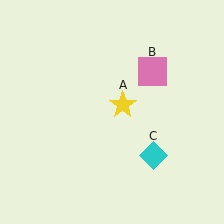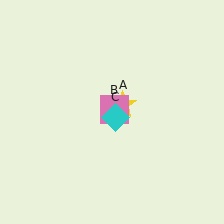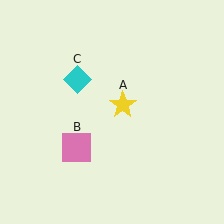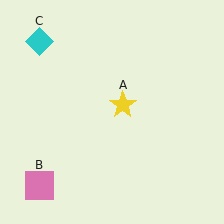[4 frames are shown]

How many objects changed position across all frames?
2 objects changed position: pink square (object B), cyan diamond (object C).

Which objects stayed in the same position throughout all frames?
Yellow star (object A) remained stationary.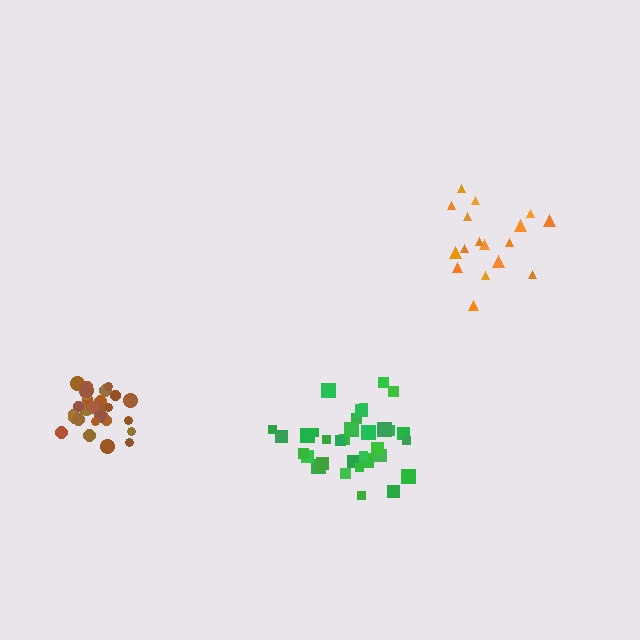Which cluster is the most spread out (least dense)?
Orange.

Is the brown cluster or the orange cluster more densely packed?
Brown.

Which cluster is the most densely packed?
Brown.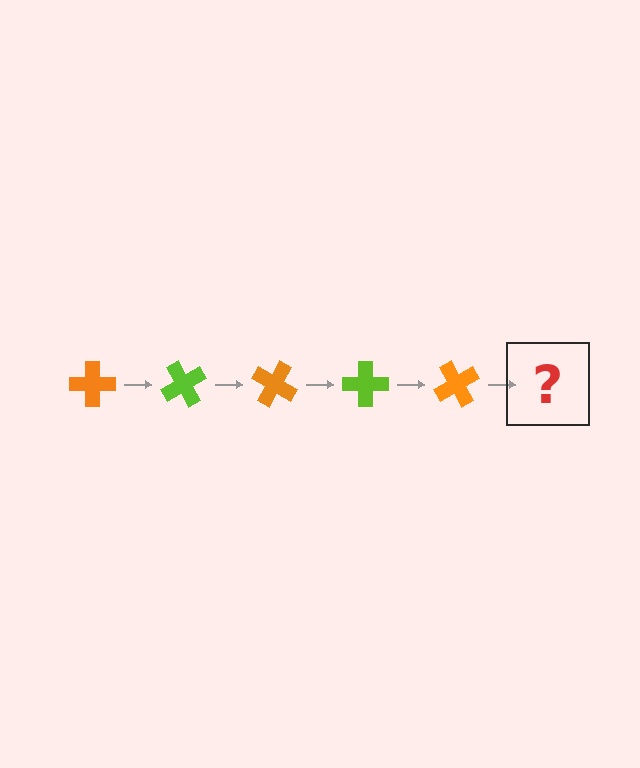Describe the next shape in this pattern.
It should be a lime cross, rotated 300 degrees from the start.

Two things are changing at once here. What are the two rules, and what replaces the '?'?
The two rules are that it rotates 60 degrees each step and the color cycles through orange and lime. The '?' should be a lime cross, rotated 300 degrees from the start.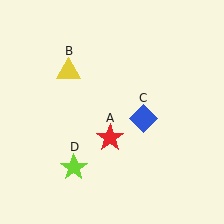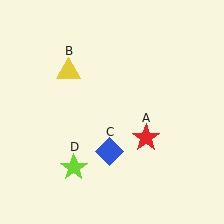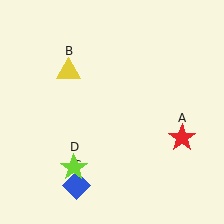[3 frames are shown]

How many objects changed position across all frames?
2 objects changed position: red star (object A), blue diamond (object C).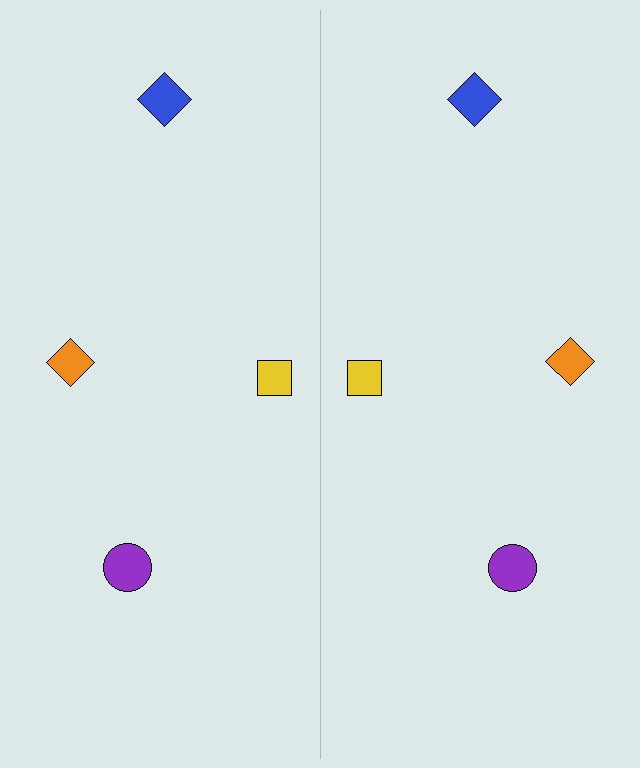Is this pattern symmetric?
Yes, this pattern has bilateral (reflection) symmetry.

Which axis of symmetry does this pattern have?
The pattern has a vertical axis of symmetry running through the center of the image.